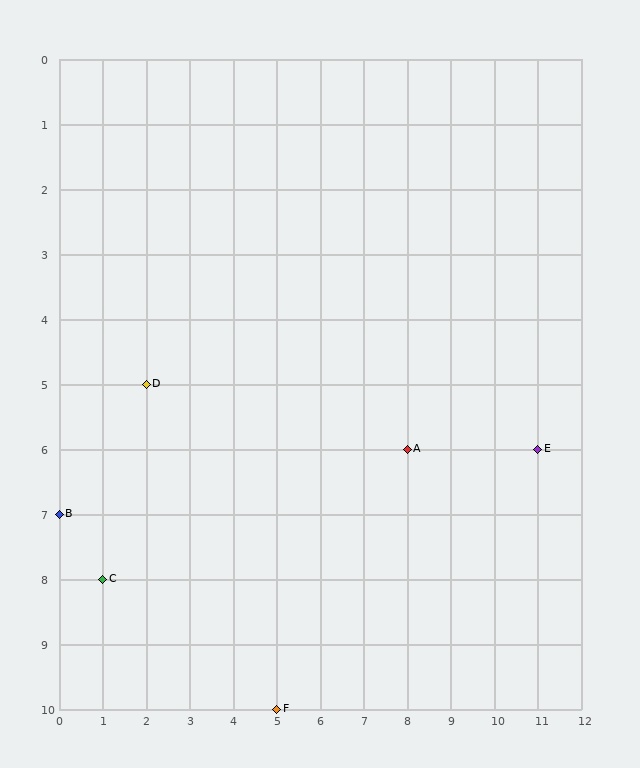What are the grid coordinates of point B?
Point B is at grid coordinates (0, 7).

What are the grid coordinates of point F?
Point F is at grid coordinates (5, 10).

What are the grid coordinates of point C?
Point C is at grid coordinates (1, 8).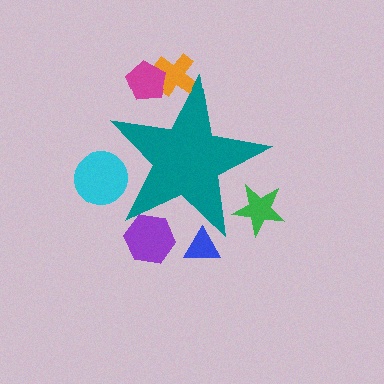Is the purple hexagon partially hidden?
Yes, the purple hexagon is partially hidden behind the teal star.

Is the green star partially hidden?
Yes, the green star is partially hidden behind the teal star.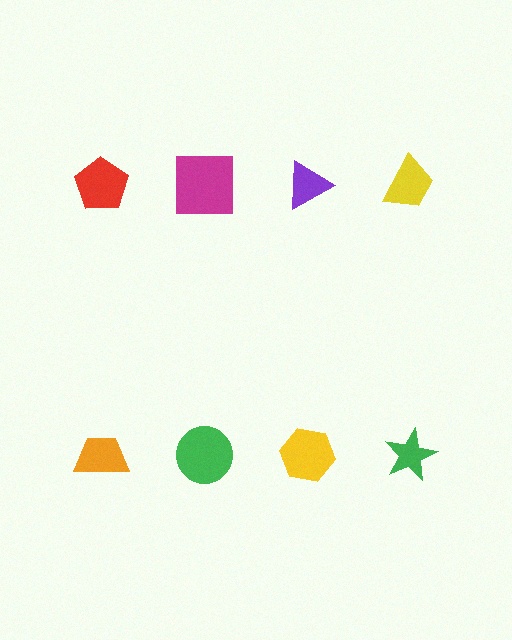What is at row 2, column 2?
A green circle.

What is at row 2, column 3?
A yellow hexagon.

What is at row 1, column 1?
A red pentagon.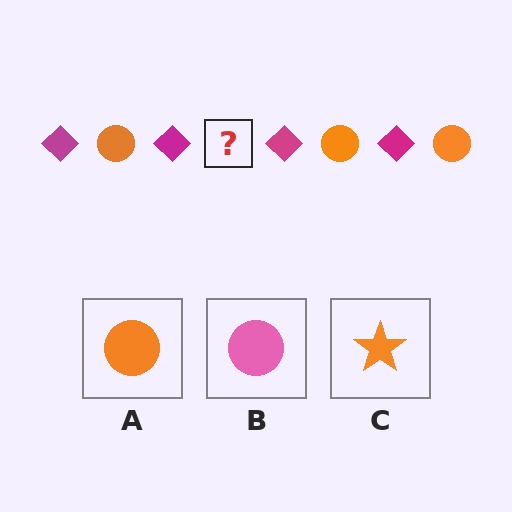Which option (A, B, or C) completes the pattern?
A.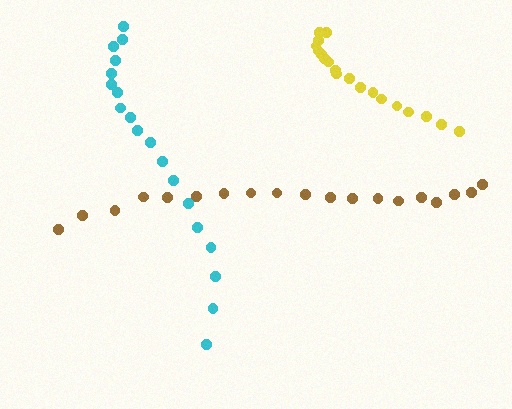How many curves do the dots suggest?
There are 3 distinct paths.